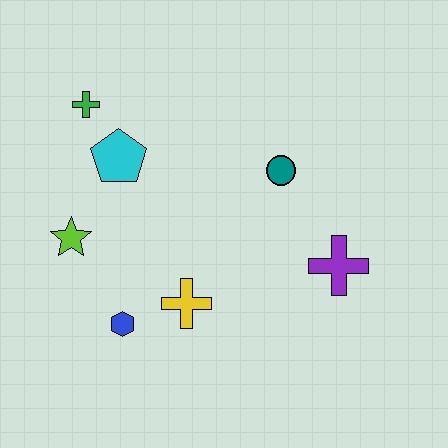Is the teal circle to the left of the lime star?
No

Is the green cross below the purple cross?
No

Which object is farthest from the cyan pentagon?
The purple cross is farthest from the cyan pentagon.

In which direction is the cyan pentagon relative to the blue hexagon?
The cyan pentagon is above the blue hexagon.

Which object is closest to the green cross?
The cyan pentagon is closest to the green cross.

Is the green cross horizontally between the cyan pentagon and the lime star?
Yes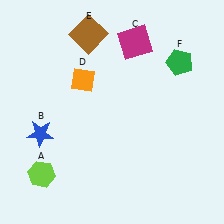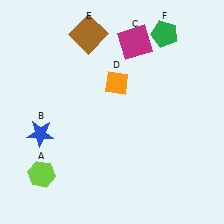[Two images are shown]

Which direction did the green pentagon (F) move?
The green pentagon (F) moved up.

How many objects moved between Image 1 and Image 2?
2 objects moved between the two images.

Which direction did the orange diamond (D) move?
The orange diamond (D) moved right.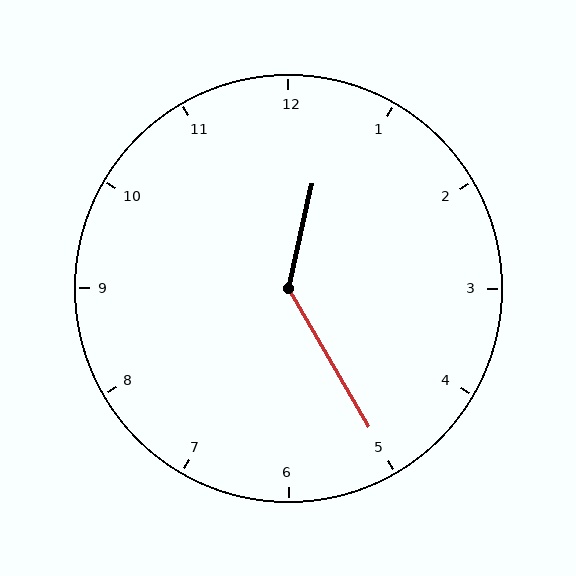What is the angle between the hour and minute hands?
Approximately 138 degrees.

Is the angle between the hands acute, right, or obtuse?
It is obtuse.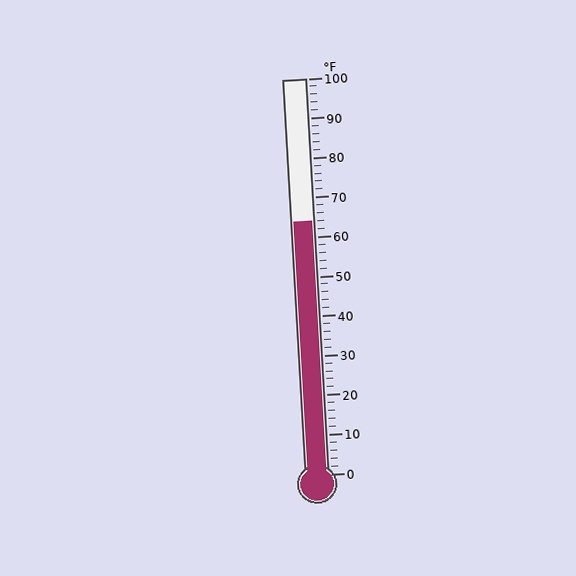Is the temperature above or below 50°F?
The temperature is above 50°F.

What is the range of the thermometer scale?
The thermometer scale ranges from 0°F to 100°F.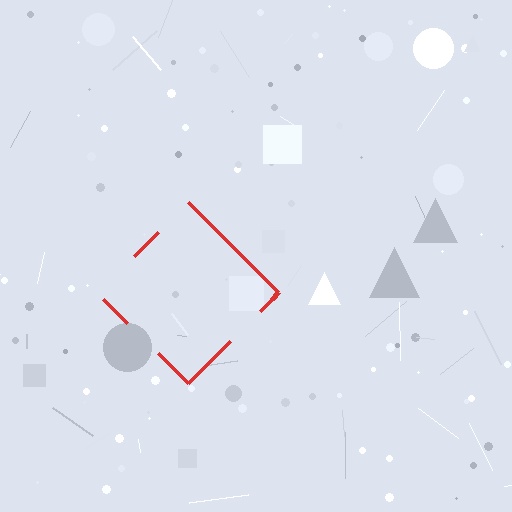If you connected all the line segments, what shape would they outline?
They would outline a diamond.